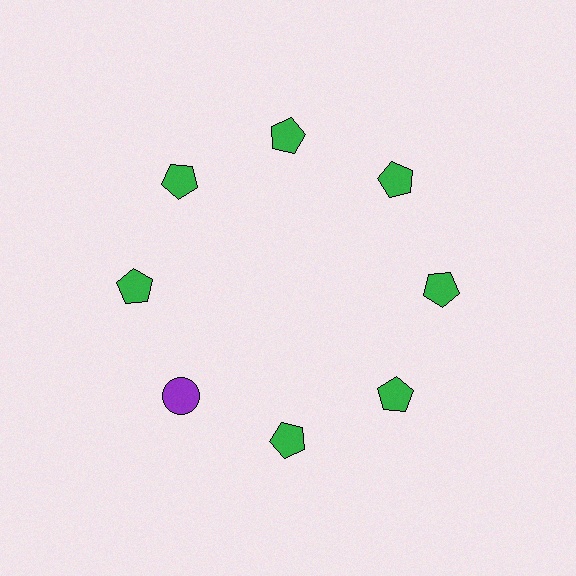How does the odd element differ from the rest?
It differs in both color (purple instead of green) and shape (circle instead of pentagon).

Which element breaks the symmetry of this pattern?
The purple circle at roughly the 8 o'clock position breaks the symmetry. All other shapes are green pentagons.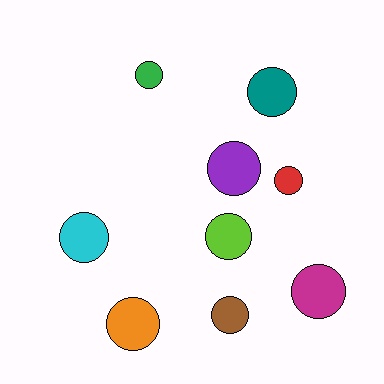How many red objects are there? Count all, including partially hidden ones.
There is 1 red object.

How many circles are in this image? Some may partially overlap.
There are 9 circles.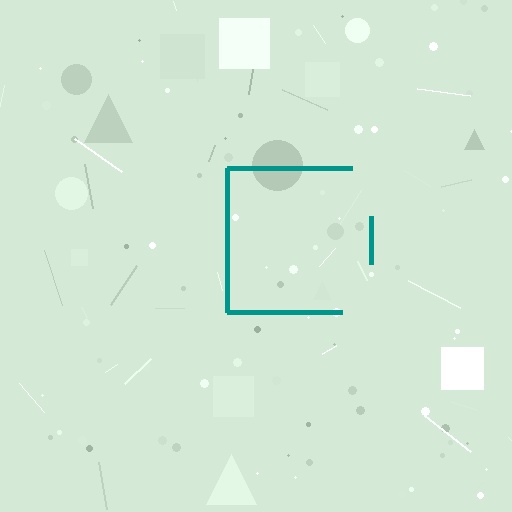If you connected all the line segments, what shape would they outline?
They would outline a square.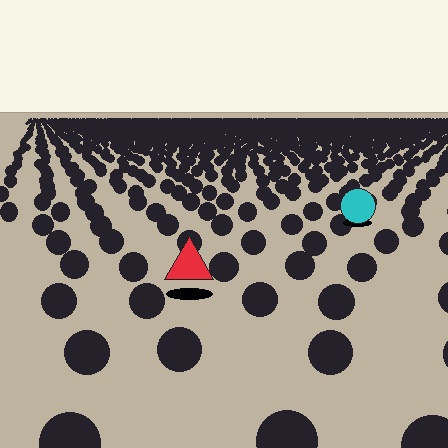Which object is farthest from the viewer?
The cyan circle is farthest from the viewer. It appears smaller and the ground texture around it is denser.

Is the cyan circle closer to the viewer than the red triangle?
No. The red triangle is closer — you can tell from the texture gradient: the ground texture is coarser near it.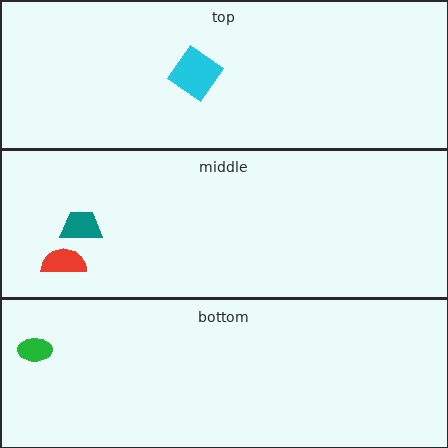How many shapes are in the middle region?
2.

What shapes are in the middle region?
The teal trapezoid, the red semicircle.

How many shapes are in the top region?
1.